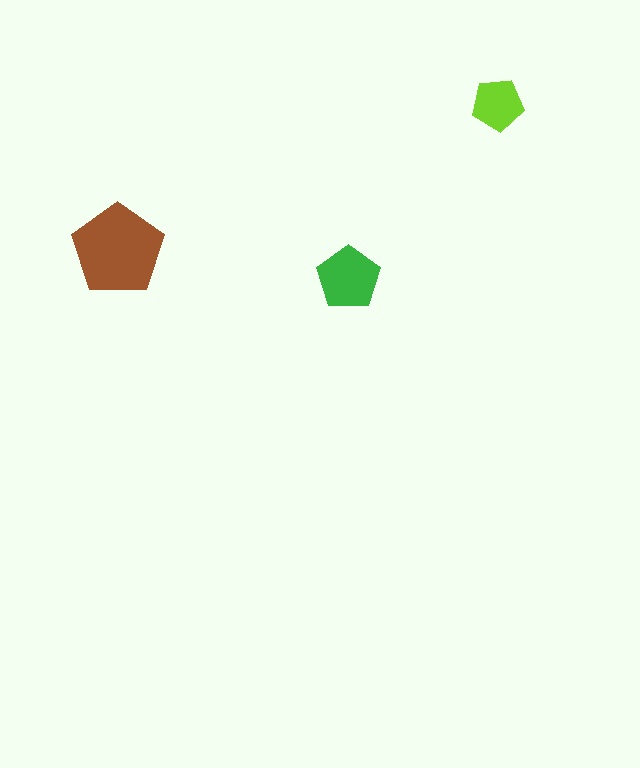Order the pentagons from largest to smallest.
the brown one, the green one, the lime one.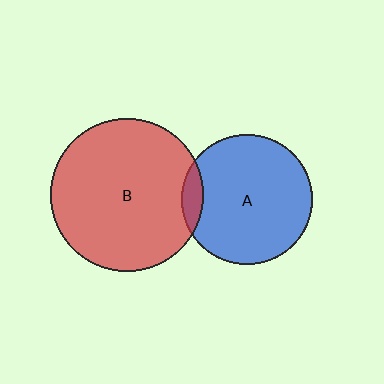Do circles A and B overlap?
Yes.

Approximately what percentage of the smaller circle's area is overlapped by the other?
Approximately 10%.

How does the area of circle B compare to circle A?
Approximately 1.4 times.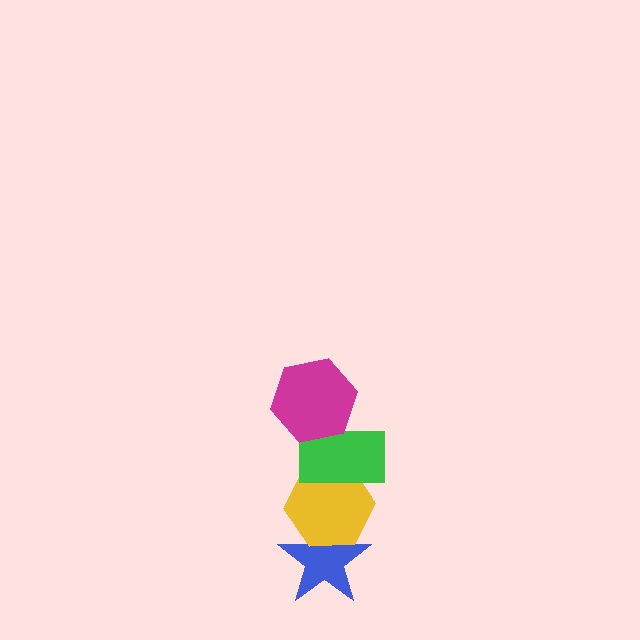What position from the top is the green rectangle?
The green rectangle is 2nd from the top.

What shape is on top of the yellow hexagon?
The green rectangle is on top of the yellow hexagon.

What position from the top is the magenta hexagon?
The magenta hexagon is 1st from the top.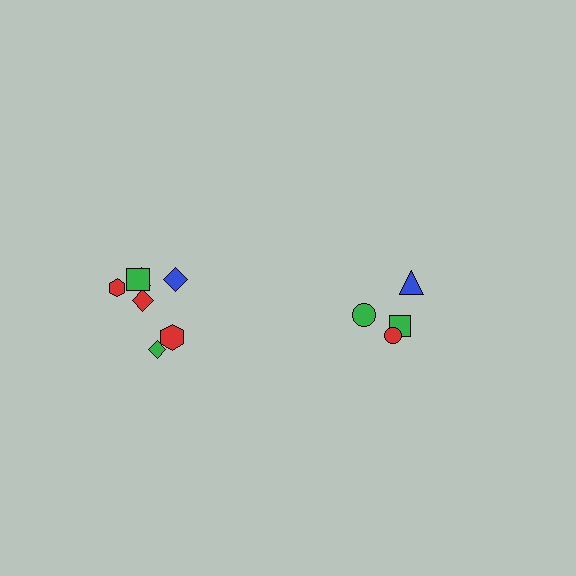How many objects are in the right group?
There are 4 objects.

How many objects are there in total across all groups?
There are 11 objects.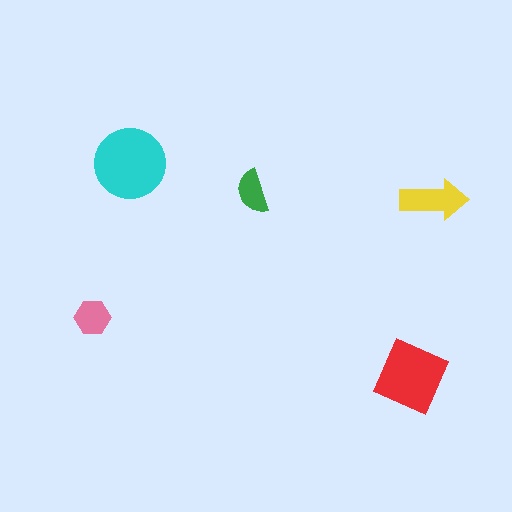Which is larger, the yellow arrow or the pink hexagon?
The yellow arrow.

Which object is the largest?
The cyan circle.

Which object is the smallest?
The green semicircle.